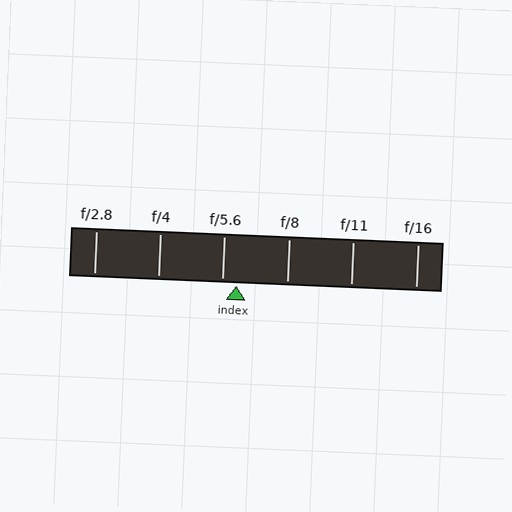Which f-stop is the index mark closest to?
The index mark is closest to f/5.6.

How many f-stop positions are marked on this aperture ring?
There are 6 f-stop positions marked.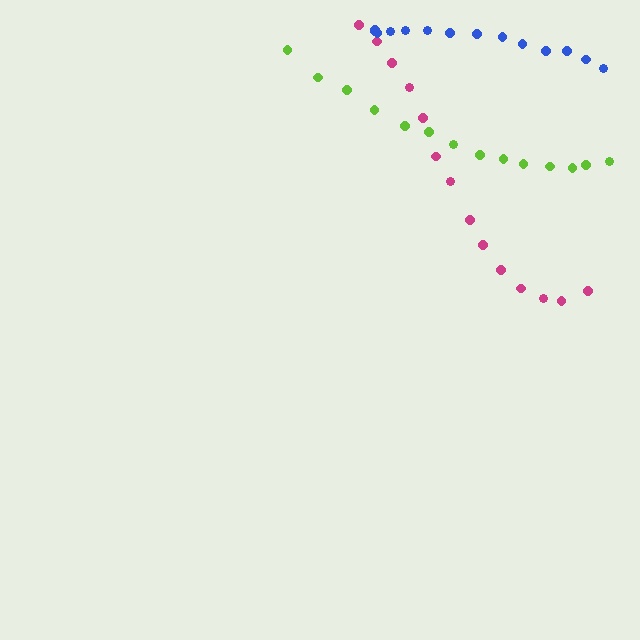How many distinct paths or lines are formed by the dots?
There are 3 distinct paths.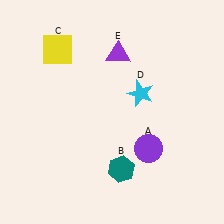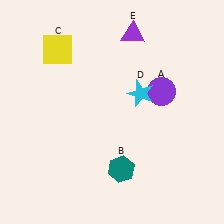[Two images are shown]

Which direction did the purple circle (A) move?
The purple circle (A) moved up.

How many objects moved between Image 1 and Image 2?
2 objects moved between the two images.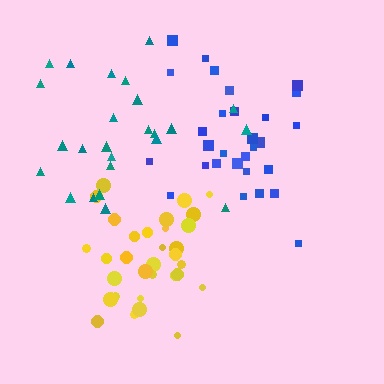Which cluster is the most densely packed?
Yellow.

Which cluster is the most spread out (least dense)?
Teal.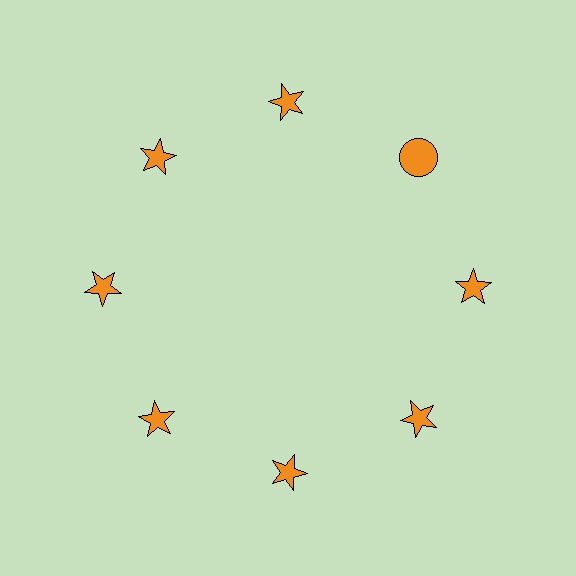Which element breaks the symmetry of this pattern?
The orange circle at roughly the 2 o'clock position breaks the symmetry. All other shapes are orange stars.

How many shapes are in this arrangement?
There are 8 shapes arranged in a ring pattern.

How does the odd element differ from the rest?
It has a different shape: circle instead of star.